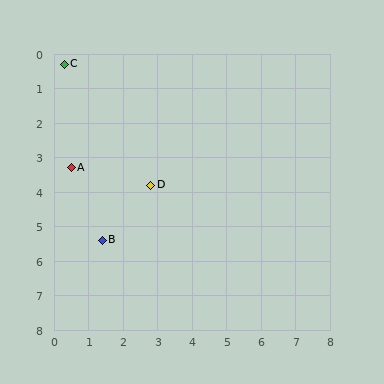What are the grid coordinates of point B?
Point B is at approximately (1.4, 5.4).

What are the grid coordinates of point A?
Point A is at approximately (0.5, 3.3).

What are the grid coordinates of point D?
Point D is at approximately (2.8, 3.8).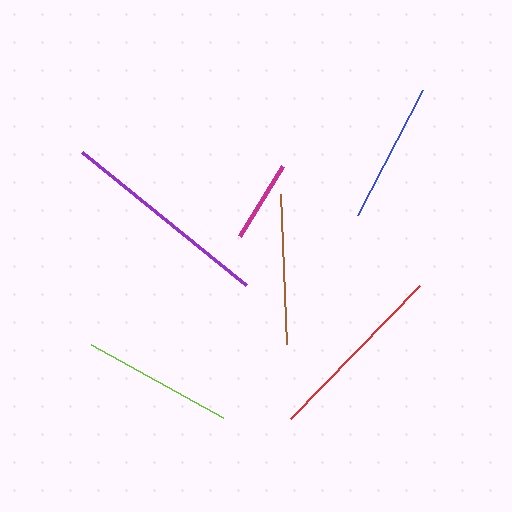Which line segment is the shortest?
The magenta line is the shortest at approximately 83 pixels.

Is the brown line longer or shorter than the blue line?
The brown line is longer than the blue line.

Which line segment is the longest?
The purple line is the longest at approximately 211 pixels.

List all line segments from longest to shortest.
From longest to shortest: purple, red, lime, brown, blue, magenta.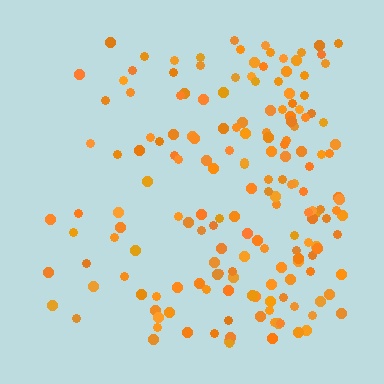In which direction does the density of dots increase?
From left to right, with the right side densest.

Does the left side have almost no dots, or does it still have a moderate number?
Still a moderate number, just noticeably fewer than the right.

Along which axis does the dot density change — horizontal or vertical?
Horizontal.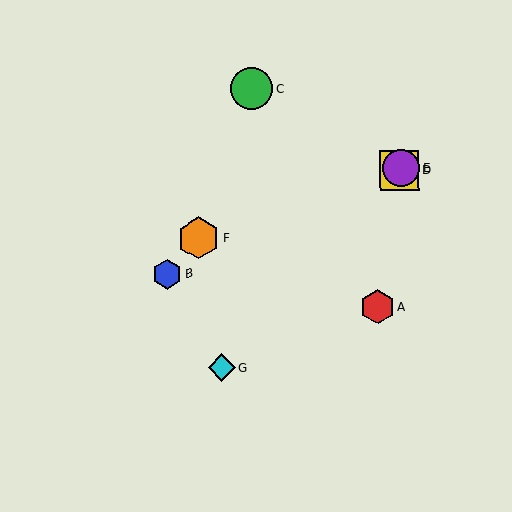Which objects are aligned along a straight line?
Objects D, E, G are aligned along a straight line.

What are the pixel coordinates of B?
Object B is at (167, 274).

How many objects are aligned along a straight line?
3 objects (D, E, G) are aligned along a straight line.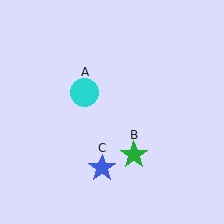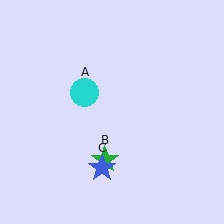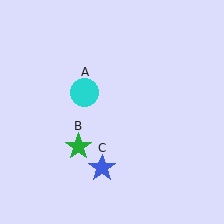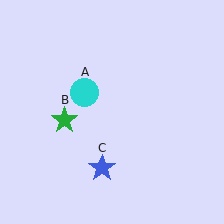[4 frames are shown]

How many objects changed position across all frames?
1 object changed position: green star (object B).